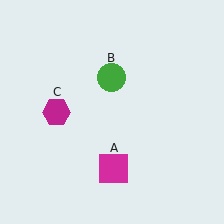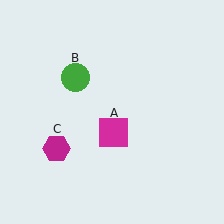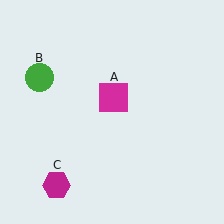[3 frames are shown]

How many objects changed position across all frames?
3 objects changed position: magenta square (object A), green circle (object B), magenta hexagon (object C).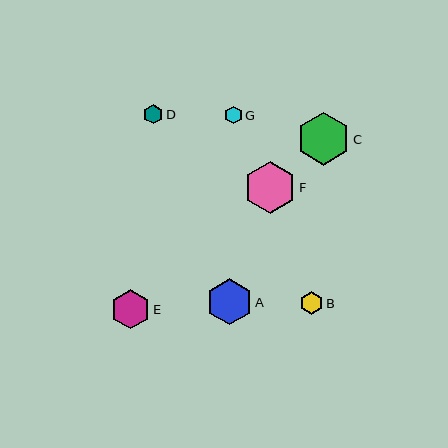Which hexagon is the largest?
Hexagon C is the largest with a size of approximately 53 pixels.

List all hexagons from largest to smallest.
From largest to smallest: C, F, A, E, B, D, G.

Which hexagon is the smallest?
Hexagon G is the smallest with a size of approximately 18 pixels.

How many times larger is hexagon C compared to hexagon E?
Hexagon C is approximately 1.4 times the size of hexagon E.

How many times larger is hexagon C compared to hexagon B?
Hexagon C is approximately 2.4 times the size of hexagon B.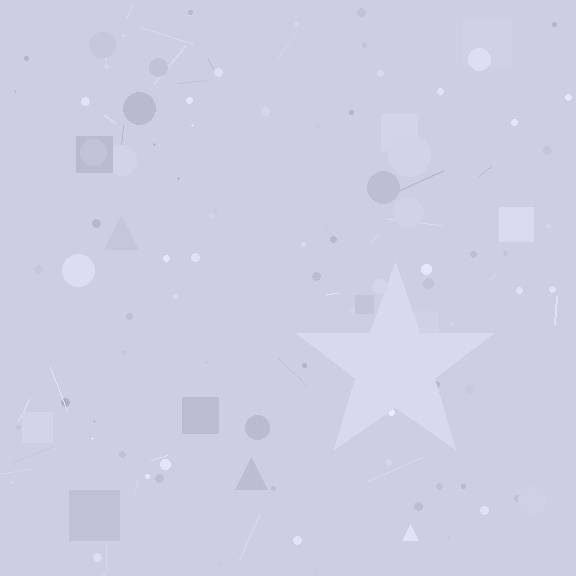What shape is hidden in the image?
A star is hidden in the image.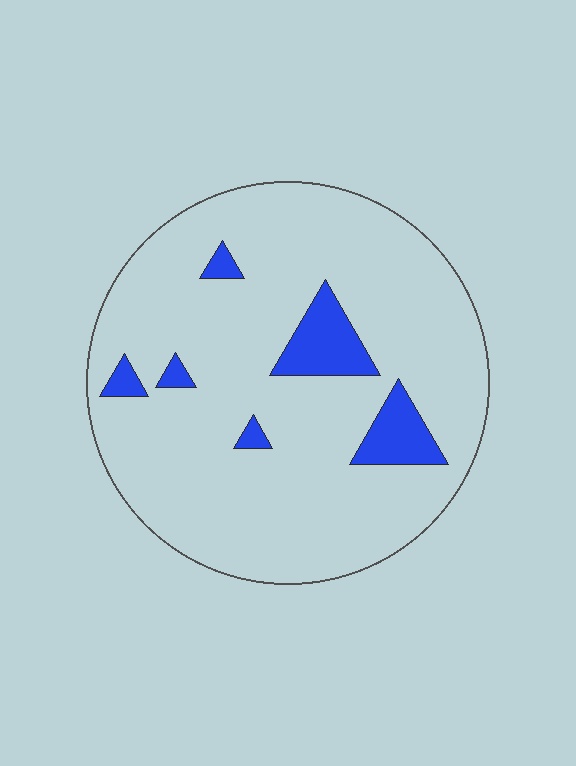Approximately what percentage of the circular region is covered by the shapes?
Approximately 10%.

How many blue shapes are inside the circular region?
6.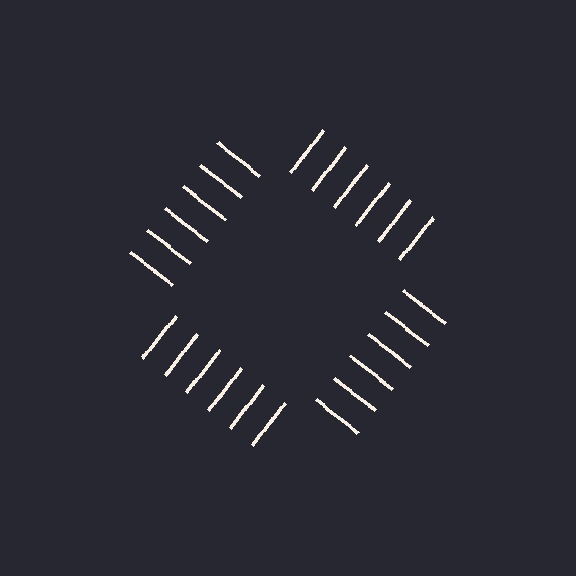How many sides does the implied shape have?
4 sides — the line-ends trace a square.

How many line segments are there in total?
24 — 6 along each of the 4 edges.